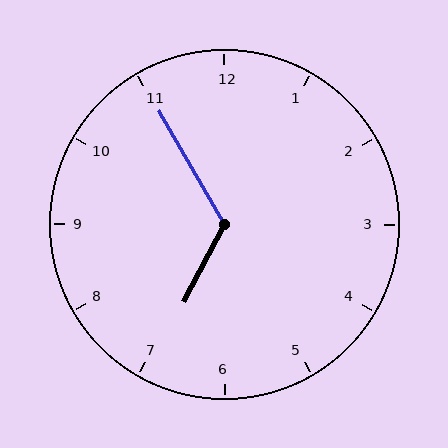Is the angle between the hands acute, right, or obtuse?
It is obtuse.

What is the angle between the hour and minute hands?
Approximately 122 degrees.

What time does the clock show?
6:55.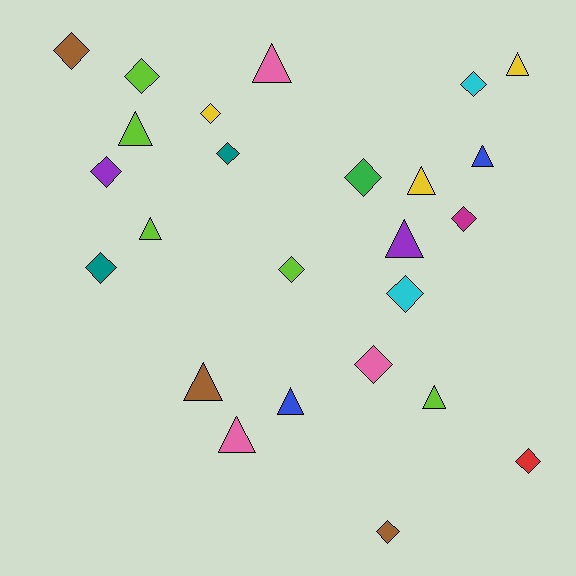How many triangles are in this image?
There are 11 triangles.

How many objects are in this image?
There are 25 objects.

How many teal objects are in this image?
There are 2 teal objects.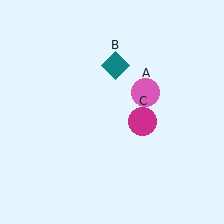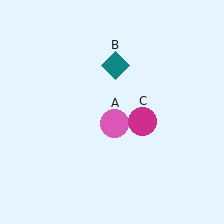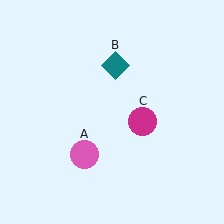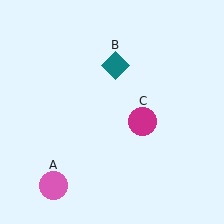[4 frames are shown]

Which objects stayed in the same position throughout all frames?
Teal diamond (object B) and magenta circle (object C) remained stationary.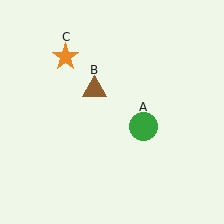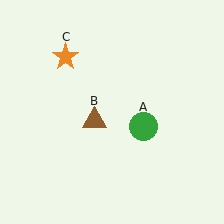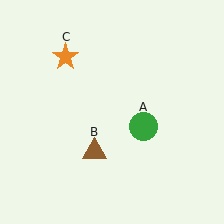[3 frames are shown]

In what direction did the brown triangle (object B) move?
The brown triangle (object B) moved down.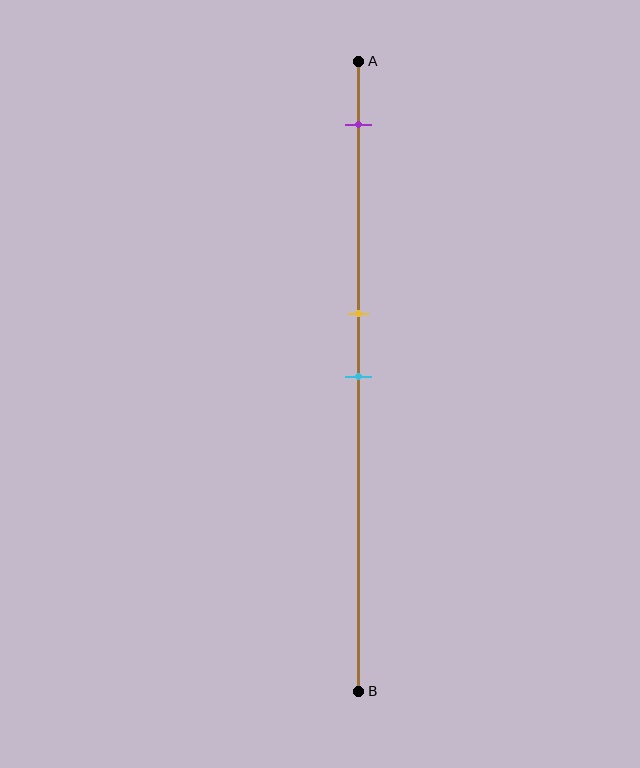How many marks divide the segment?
There are 3 marks dividing the segment.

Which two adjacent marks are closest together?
The yellow and cyan marks are the closest adjacent pair.